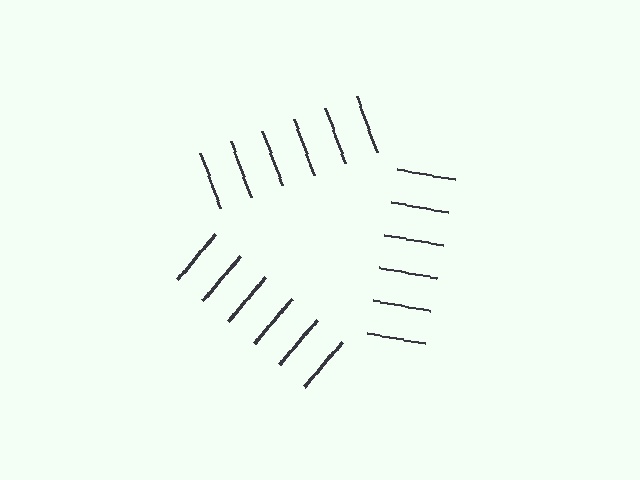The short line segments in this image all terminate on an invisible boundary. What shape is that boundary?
An illusory triangle — the line segments terminate on its edges but no continuous stroke is drawn.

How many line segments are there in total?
18 — 6 along each of the 3 edges.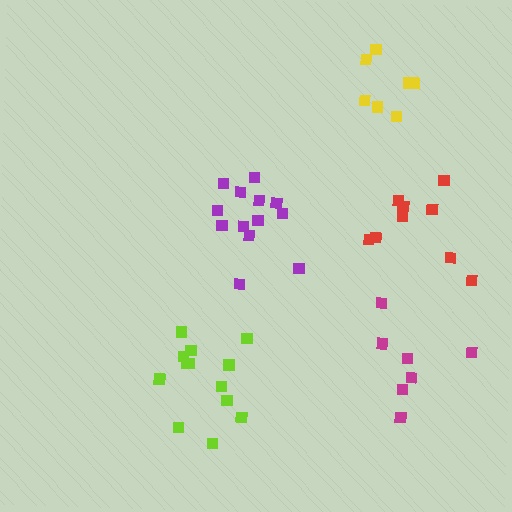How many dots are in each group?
Group 1: 13 dots, Group 2: 9 dots, Group 3: 7 dots, Group 4: 7 dots, Group 5: 13 dots (49 total).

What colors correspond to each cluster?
The clusters are colored: purple, red, yellow, magenta, lime.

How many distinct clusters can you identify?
There are 5 distinct clusters.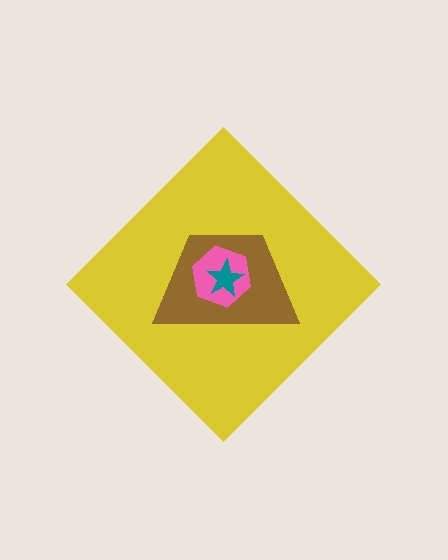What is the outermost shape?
The yellow diamond.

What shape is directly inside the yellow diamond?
The brown trapezoid.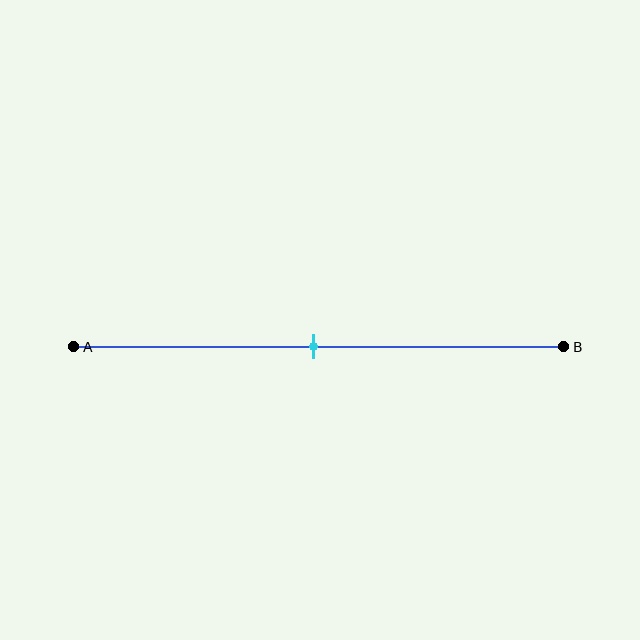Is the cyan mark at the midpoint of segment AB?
Yes, the mark is approximately at the midpoint.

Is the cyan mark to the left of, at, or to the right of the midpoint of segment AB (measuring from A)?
The cyan mark is approximately at the midpoint of segment AB.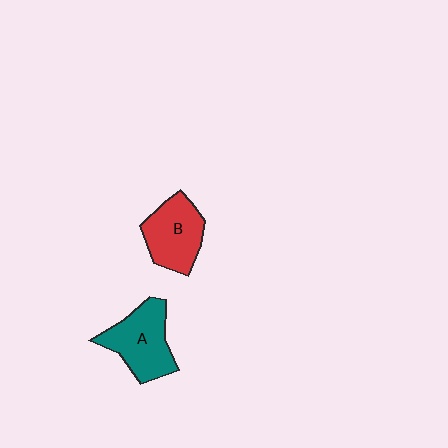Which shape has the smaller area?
Shape B (red).